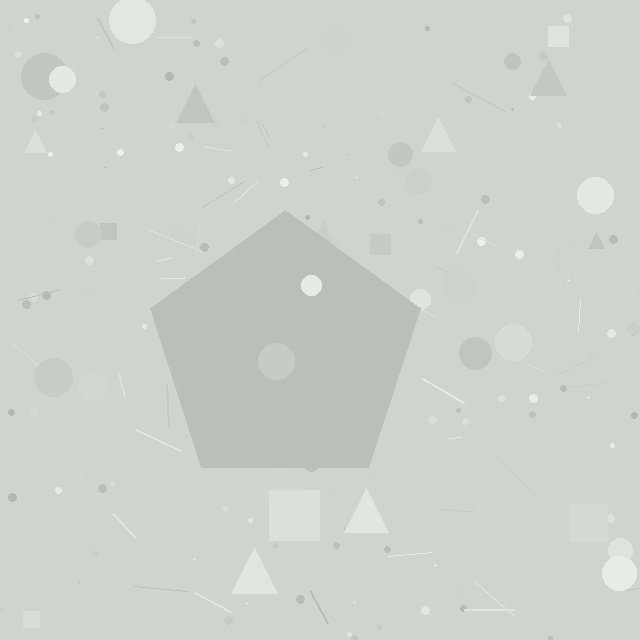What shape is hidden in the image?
A pentagon is hidden in the image.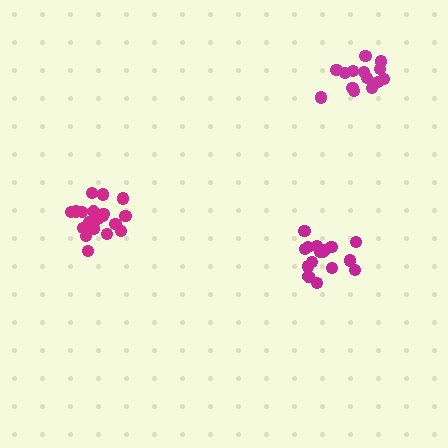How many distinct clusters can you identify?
There are 3 distinct clusters.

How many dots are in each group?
Group 1: 16 dots, Group 2: 14 dots, Group 3: 20 dots (50 total).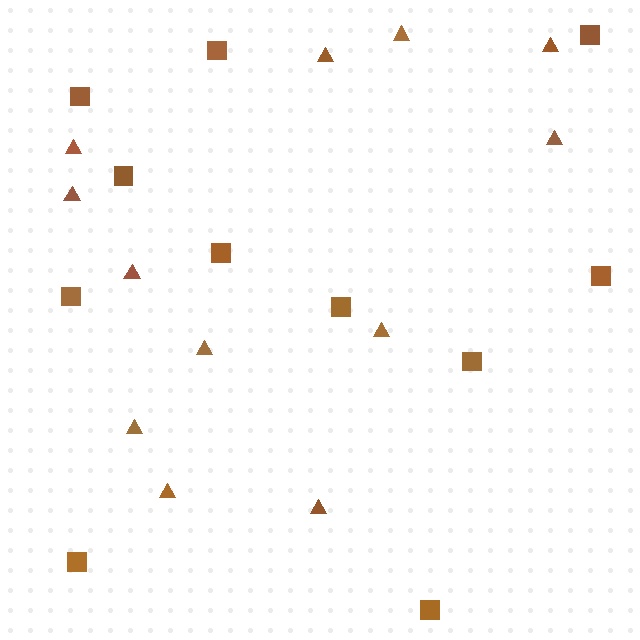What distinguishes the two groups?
There are 2 groups: one group of squares (11) and one group of triangles (12).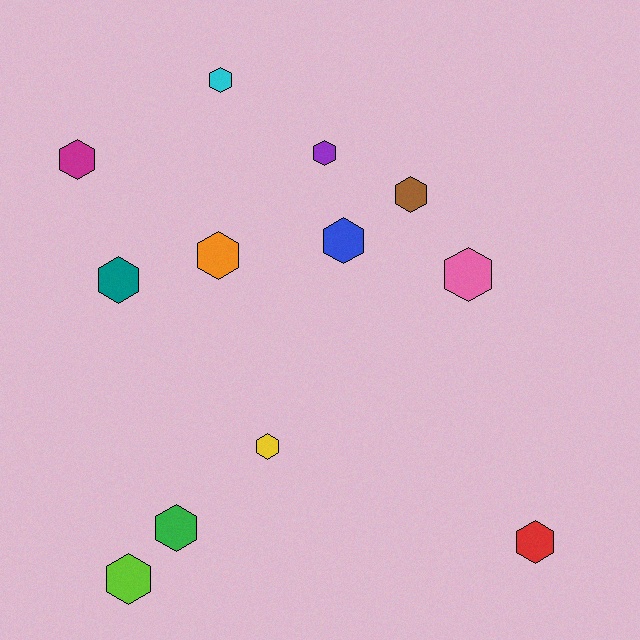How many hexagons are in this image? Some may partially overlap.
There are 12 hexagons.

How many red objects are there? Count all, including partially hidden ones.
There is 1 red object.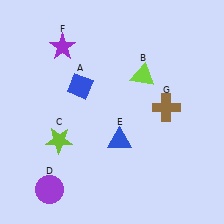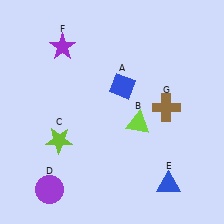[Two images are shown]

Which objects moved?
The objects that moved are: the blue diamond (A), the lime triangle (B), the blue triangle (E).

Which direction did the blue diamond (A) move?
The blue diamond (A) moved right.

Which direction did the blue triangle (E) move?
The blue triangle (E) moved right.